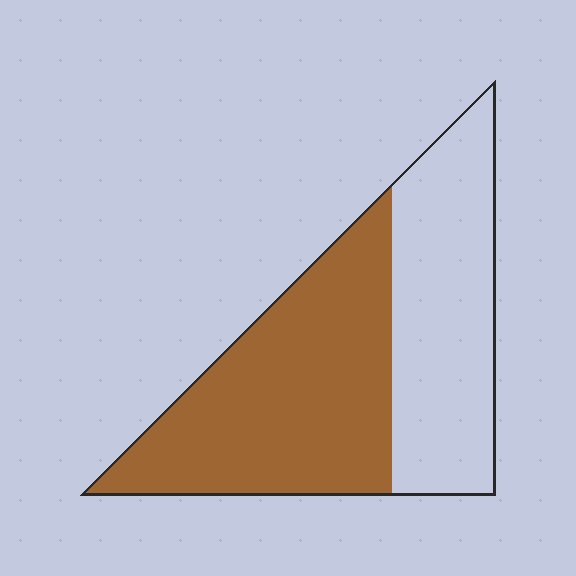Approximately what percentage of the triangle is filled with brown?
Approximately 55%.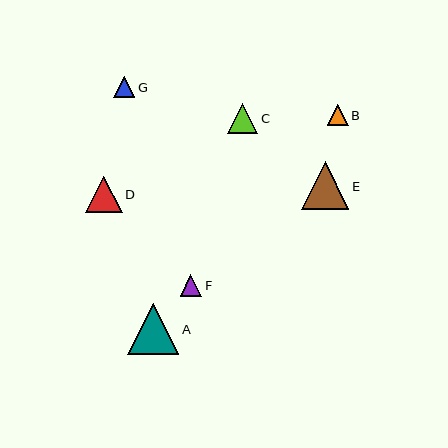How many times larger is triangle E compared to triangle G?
Triangle E is approximately 2.3 times the size of triangle G.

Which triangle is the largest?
Triangle A is the largest with a size of approximately 51 pixels.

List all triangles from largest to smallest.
From largest to smallest: A, E, D, C, F, G, B.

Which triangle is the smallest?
Triangle B is the smallest with a size of approximately 21 pixels.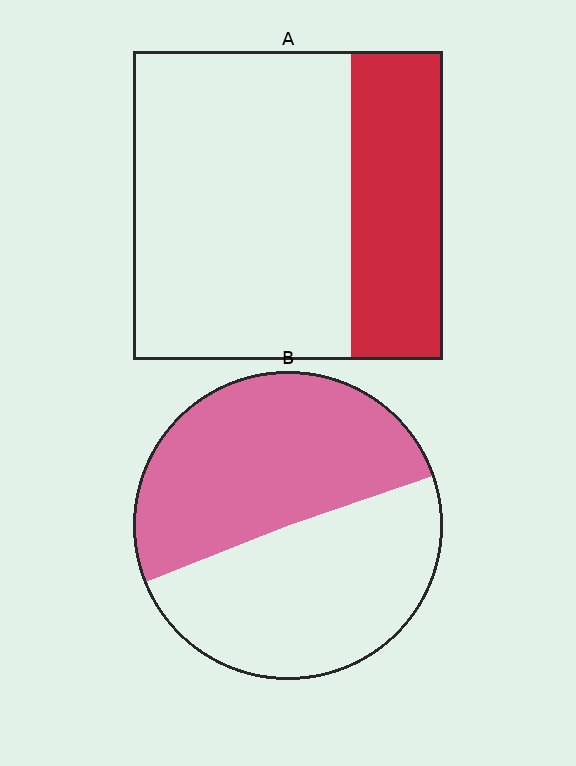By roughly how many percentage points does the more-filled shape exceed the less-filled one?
By roughly 20 percentage points (B over A).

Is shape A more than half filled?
No.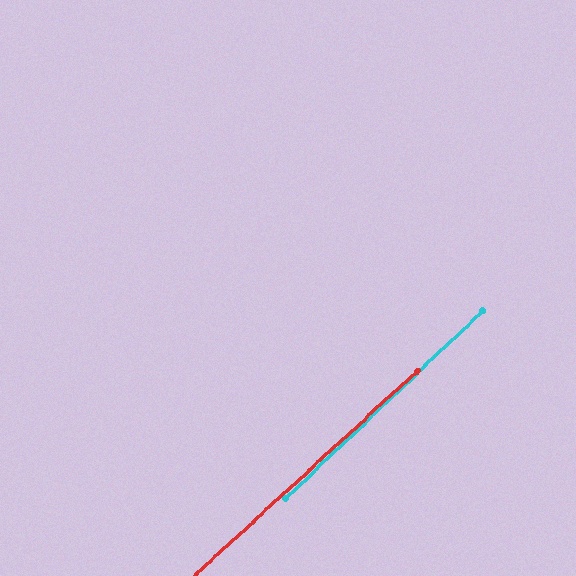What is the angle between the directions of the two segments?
Approximately 1 degree.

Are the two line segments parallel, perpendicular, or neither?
Parallel — their directions differ by only 1.1°.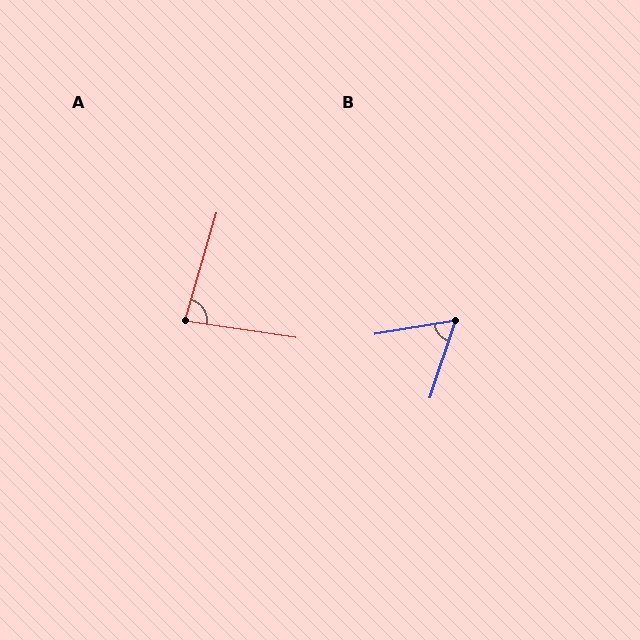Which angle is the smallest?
B, at approximately 62 degrees.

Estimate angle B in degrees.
Approximately 62 degrees.